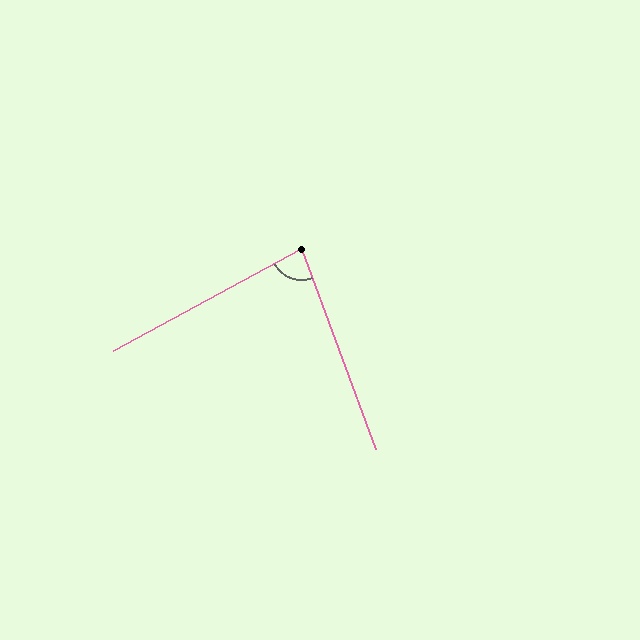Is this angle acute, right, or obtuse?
It is acute.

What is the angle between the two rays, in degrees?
Approximately 82 degrees.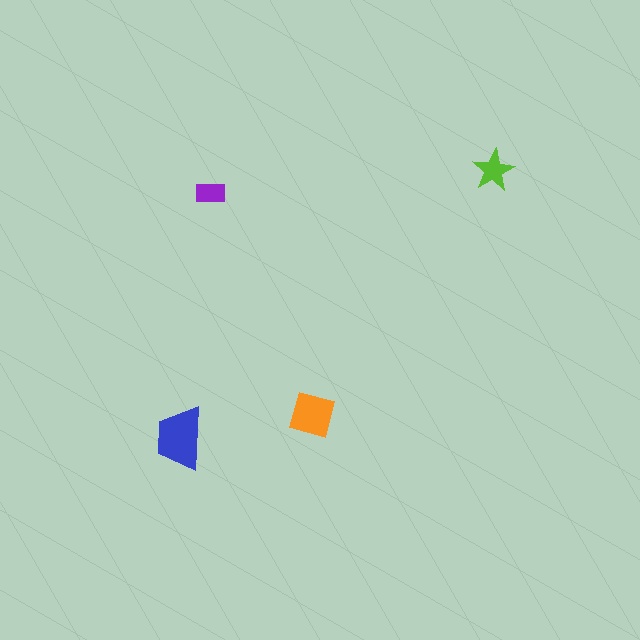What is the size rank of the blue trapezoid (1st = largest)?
1st.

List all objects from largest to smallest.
The blue trapezoid, the orange square, the lime star, the purple rectangle.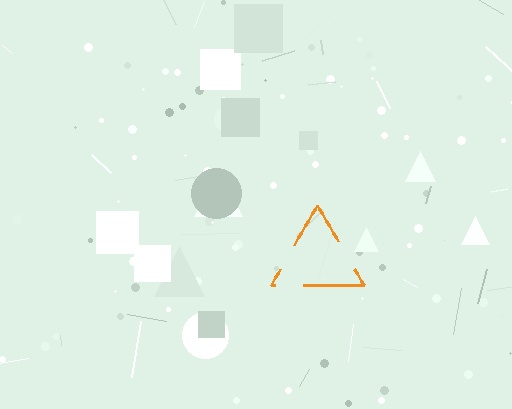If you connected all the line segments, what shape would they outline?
They would outline a triangle.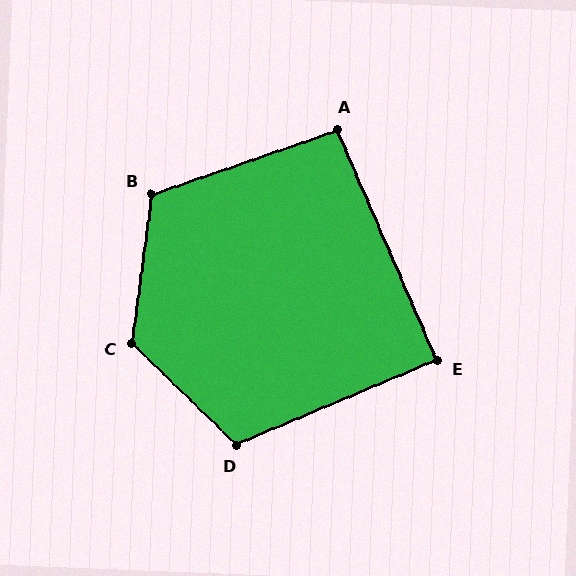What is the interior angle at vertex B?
Approximately 117 degrees (obtuse).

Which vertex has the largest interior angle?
C, at approximately 127 degrees.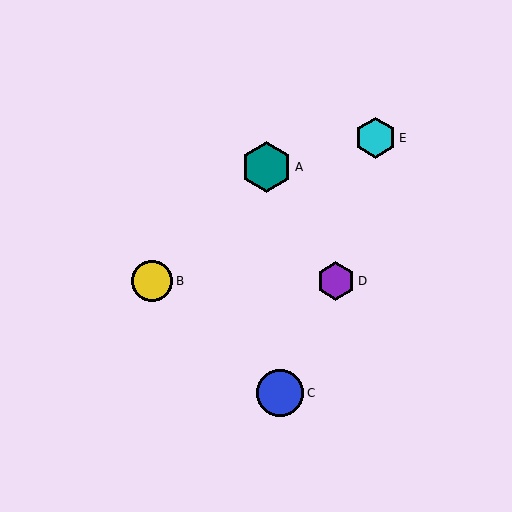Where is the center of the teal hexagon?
The center of the teal hexagon is at (267, 167).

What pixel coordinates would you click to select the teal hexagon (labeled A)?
Click at (267, 167) to select the teal hexagon A.